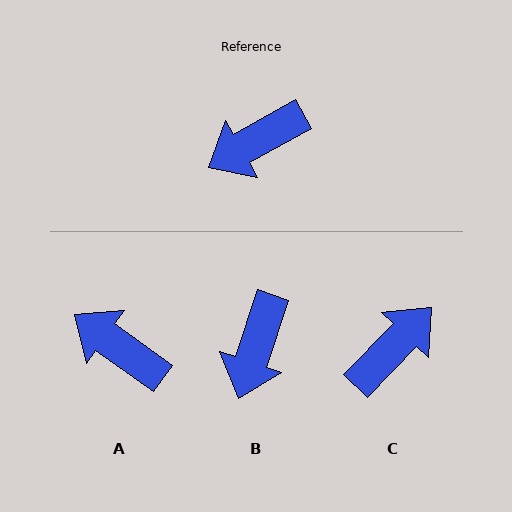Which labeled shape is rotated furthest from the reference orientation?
C, about 164 degrees away.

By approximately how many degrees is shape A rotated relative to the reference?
Approximately 65 degrees clockwise.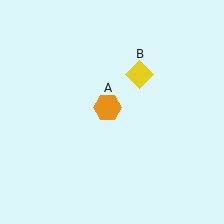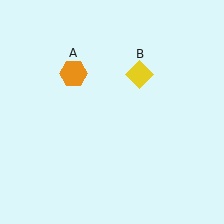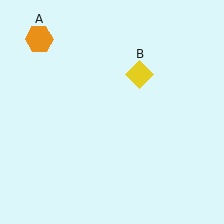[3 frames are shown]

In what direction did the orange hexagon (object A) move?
The orange hexagon (object A) moved up and to the left.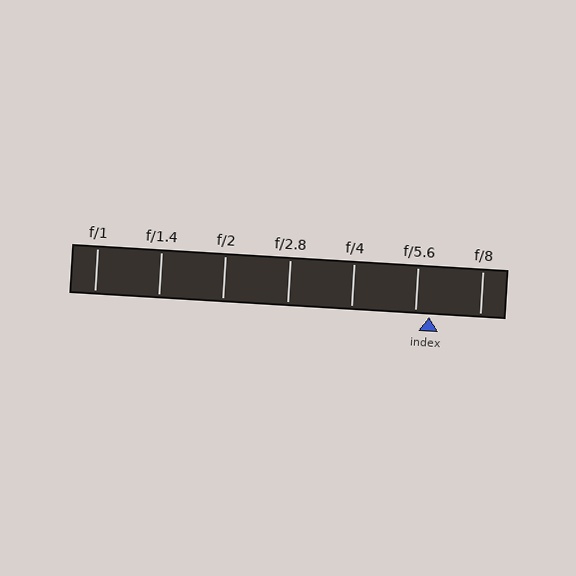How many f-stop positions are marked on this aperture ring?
There are 7 f-stop positions marked.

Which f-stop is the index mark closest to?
The index mark is closest to f/5.6.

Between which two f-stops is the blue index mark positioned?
The index mark is between f/5.6 and f/8.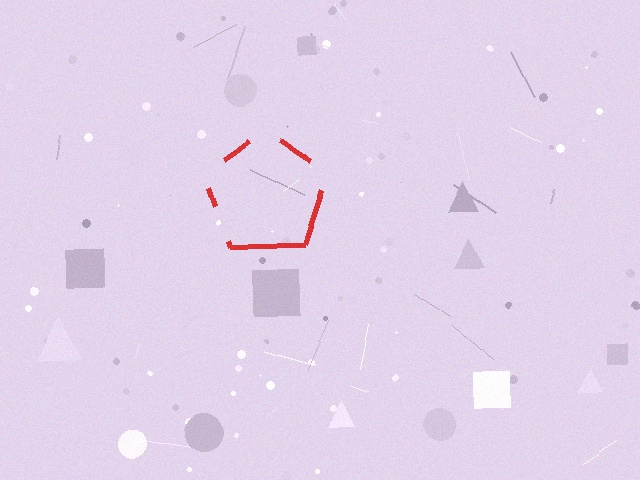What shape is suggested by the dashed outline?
The dashed outline suggests a pentagon.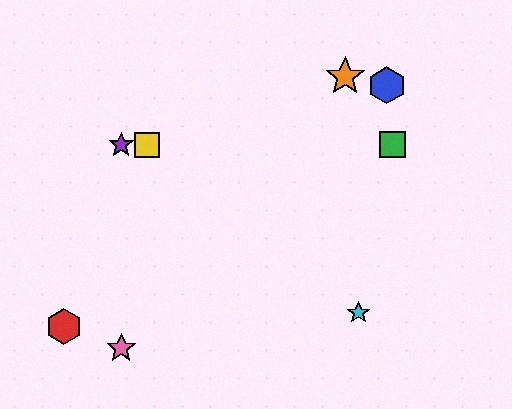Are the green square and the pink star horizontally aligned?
No, the green square is at y≈145 and the pink star is at y≈348.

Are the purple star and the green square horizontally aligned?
Yes, both are at y≈145.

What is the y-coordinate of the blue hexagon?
The blue hexagon is at y≈85.